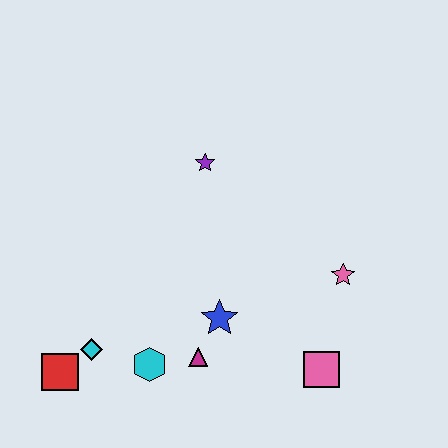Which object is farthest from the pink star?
The red square is farthest from the pink star.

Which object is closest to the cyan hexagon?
The magenta triangle is closest to the cyan hexagon.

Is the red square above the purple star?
No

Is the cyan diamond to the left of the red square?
No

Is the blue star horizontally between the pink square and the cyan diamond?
Yes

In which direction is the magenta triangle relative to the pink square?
The magenta triangle is to the left of the pink square.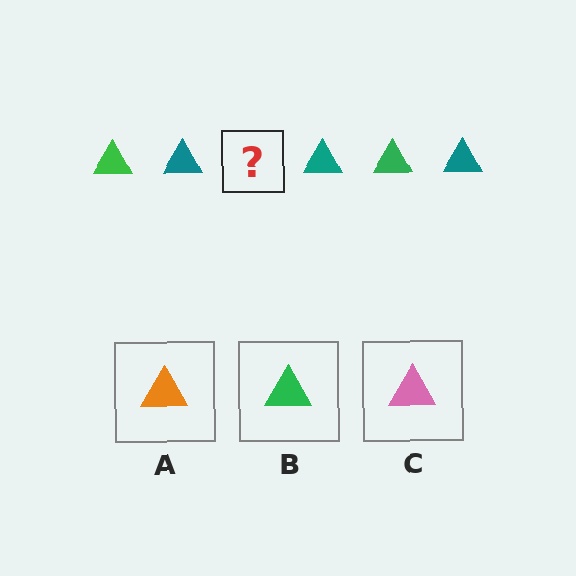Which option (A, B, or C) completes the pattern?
B.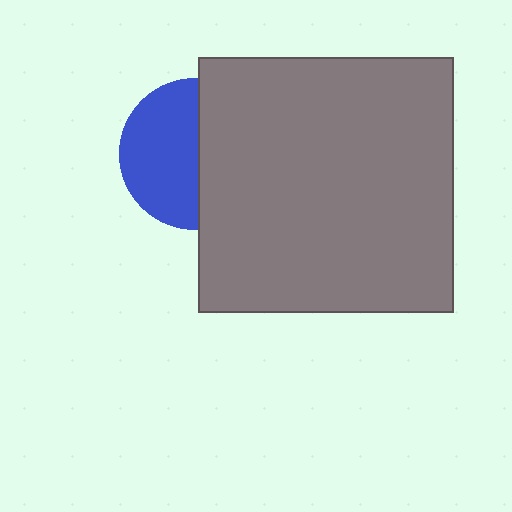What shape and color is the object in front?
The object in front is a gray square.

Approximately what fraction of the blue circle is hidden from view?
Roughly 48% of the blue circle is hidden behind the gray square.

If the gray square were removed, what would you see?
You would see the complete blue circle.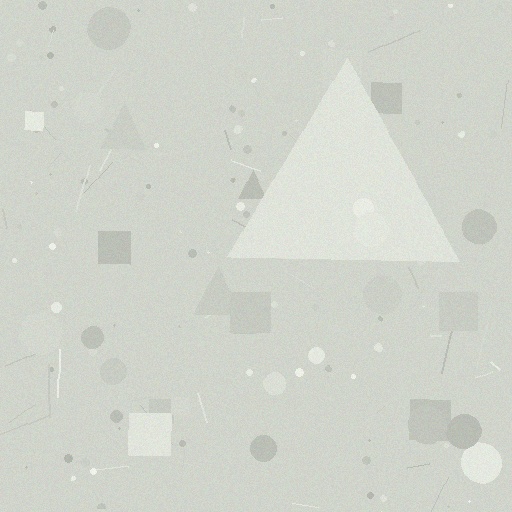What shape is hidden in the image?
A triangle is hidden in the image.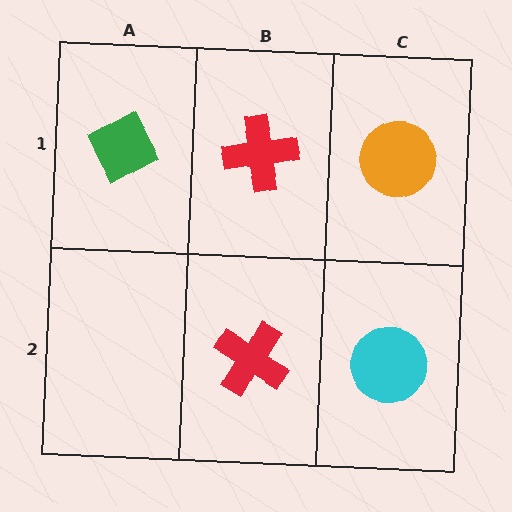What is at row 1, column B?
A red cross.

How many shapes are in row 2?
2 shapes.